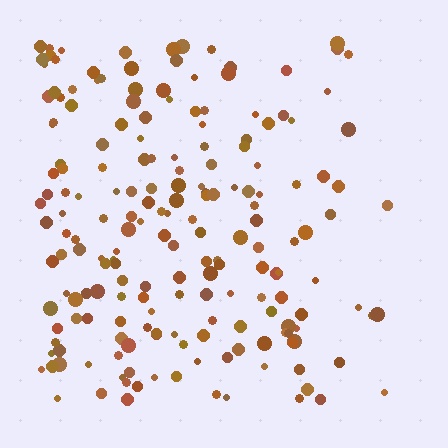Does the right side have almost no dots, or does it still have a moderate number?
Still a moderate number, just noticeably fewer than the left.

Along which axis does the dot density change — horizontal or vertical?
Horizontal.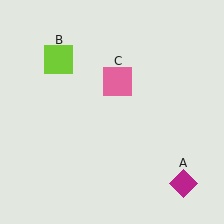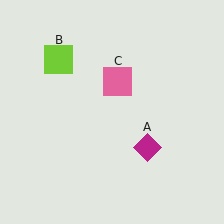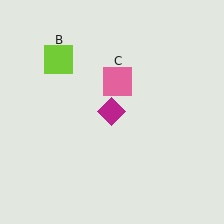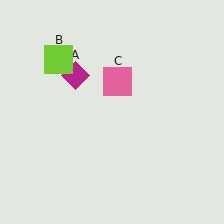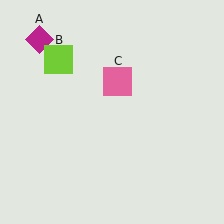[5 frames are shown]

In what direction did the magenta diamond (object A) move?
The magenta diamond (object A) moved up and to the left.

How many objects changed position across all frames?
1 object changed position: magenta diamond (object A).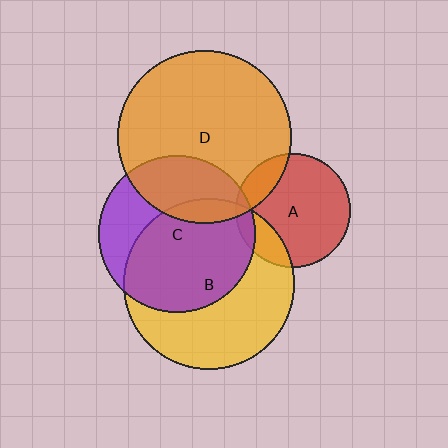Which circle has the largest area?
Circle D (orange).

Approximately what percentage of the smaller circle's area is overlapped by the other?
Approximately 5%.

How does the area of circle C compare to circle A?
Approximately 1.9 times.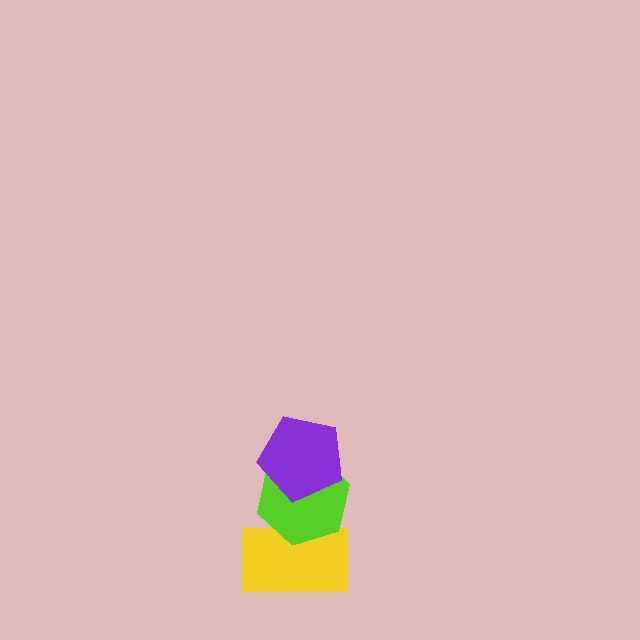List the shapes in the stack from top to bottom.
From top to bottom: the purple pentagon, the lime hexagon, the yellow rectangle.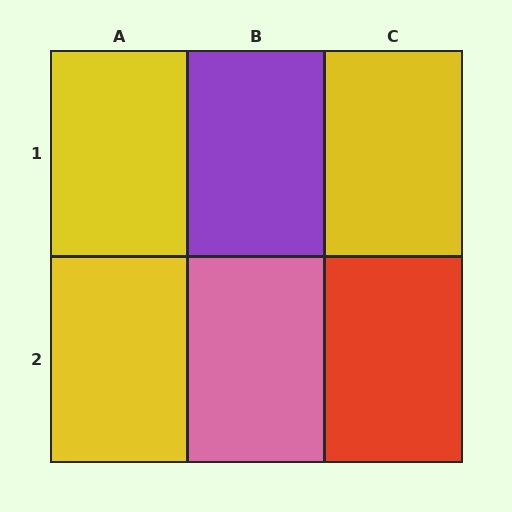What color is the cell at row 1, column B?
Purple.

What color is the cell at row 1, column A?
Yellow.